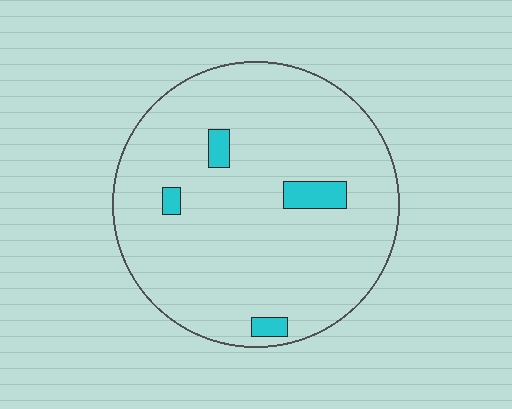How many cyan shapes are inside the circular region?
4.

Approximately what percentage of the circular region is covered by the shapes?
Approximately 5%.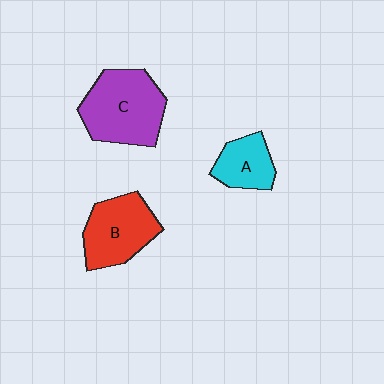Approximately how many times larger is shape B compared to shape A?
Approximately 1.6 times.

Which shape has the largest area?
Shape C (purple).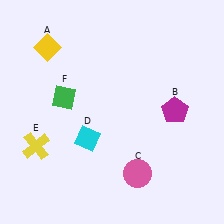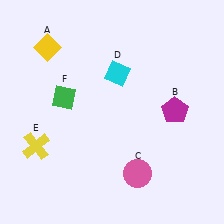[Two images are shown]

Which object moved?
The cyan diamond (D) moved up.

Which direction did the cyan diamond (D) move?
The cyan diamond (D) moved up.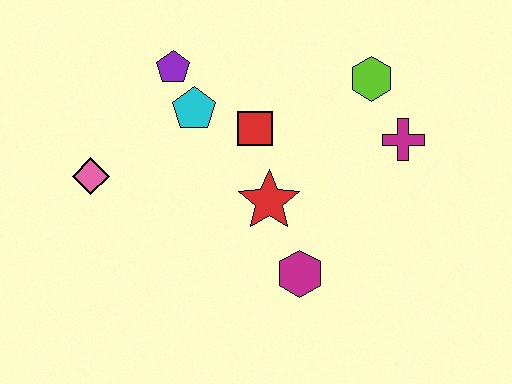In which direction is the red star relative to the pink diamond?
The red star is to the right of the pink diamond.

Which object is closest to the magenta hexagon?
The red star is closest to the magenta hexagon.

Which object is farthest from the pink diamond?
The magenta cross is farthest from the pink diamond.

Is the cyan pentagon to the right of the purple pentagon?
Yes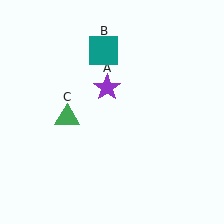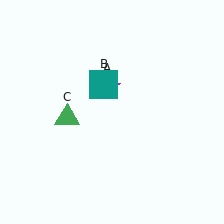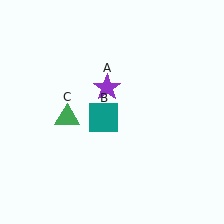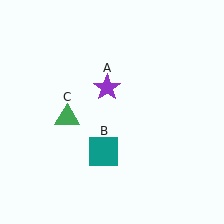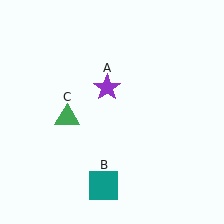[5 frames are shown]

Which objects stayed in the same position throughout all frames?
Purple star (object A) and green triangle (object C) remained stationary.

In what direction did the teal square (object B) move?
The teal square (object B) moved down.